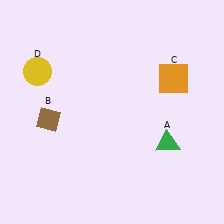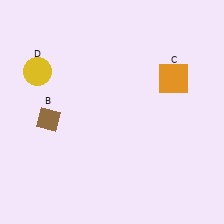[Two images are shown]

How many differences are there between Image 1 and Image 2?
There is 1 difference between the two images.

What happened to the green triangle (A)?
The green triangle (A) was removed in Image 2. It was in the bottom-right area of Image 1.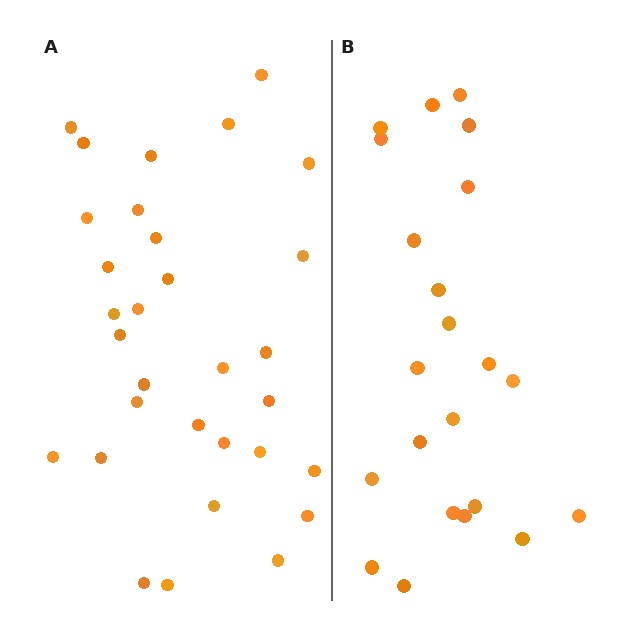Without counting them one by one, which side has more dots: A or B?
Region A (the left region) has more dots.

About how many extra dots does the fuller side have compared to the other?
Region A has roughly 8 or so more dots than region B.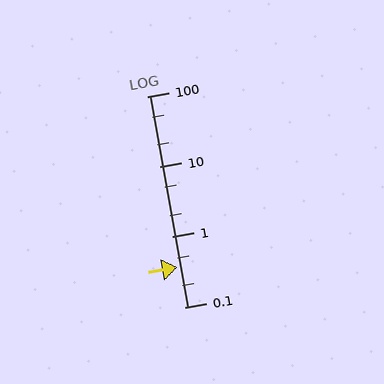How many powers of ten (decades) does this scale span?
The scale spans 3 decades, from 0.1 to 100.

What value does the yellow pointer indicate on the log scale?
The pointer indicates approximately 0.37.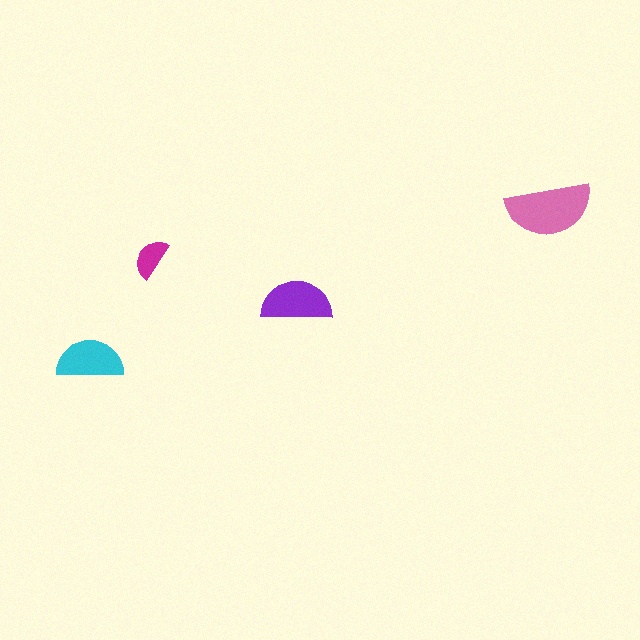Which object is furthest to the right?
The pink semicircle is rightmost.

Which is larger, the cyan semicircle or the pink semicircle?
The pink one.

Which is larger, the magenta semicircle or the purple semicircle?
The purple one.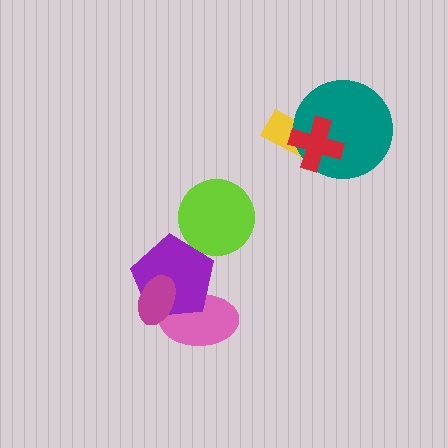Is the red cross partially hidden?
No, no other shape covers it.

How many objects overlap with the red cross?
2 objects overlap with the red cross.